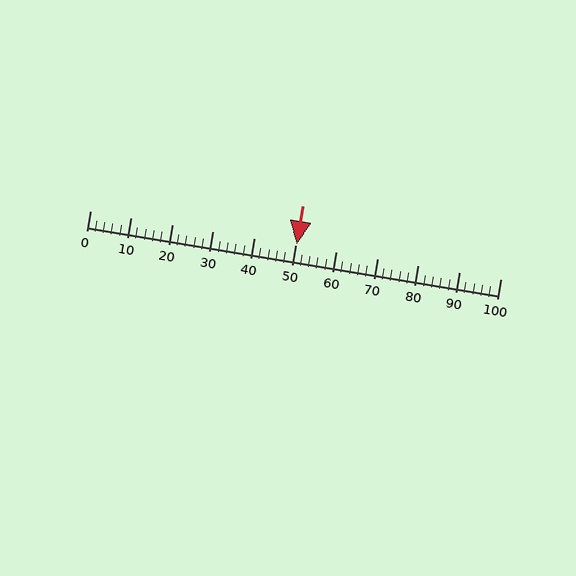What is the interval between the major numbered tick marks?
The major tick marks are spaced 10 units apart.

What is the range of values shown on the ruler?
The ruler shows values from 0 to 100.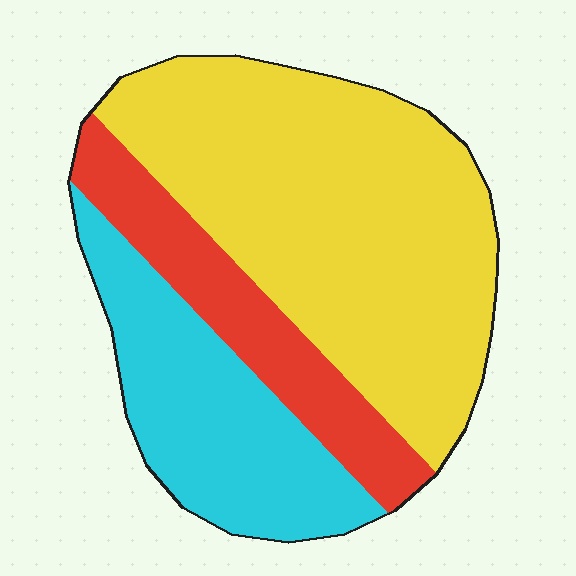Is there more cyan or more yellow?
Yellow.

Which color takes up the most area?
Yellow, at roughly 55%.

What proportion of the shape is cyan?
Cyan covers about 25% of the shape.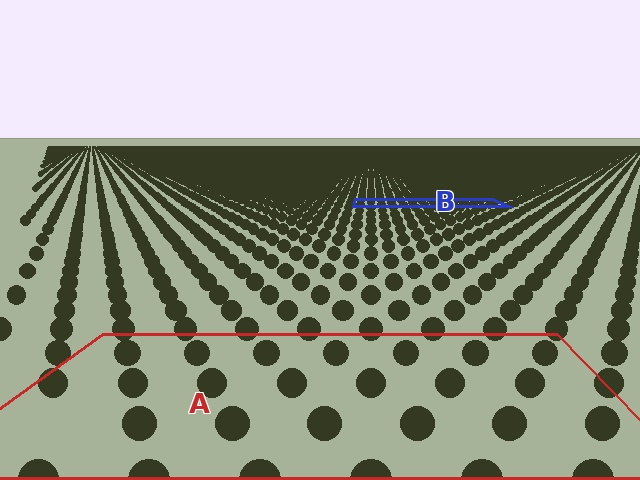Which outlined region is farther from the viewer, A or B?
Region B is farther from the viewer — the texture elements inside it appear smaller and more densely packed.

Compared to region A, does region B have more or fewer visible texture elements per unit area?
Region B has more texture elements per unit area — they are packed more densely because it is farther away.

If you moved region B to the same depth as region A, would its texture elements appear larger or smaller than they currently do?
They would appear larger. At a closer depth, the same texture elements are projected at a bigger on-screen size.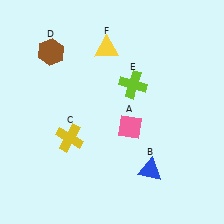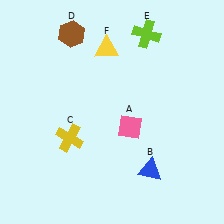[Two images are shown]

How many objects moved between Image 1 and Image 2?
2 objects moved between the two images.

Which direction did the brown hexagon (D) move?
The brown hexagon (D) moved right.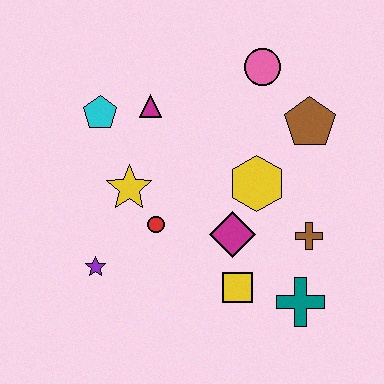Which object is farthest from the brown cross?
The cyan pentagon is farthest from the brown cross.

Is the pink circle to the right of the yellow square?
Yes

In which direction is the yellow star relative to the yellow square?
The yellow star is to the left of the yellow square.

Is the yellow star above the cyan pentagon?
No